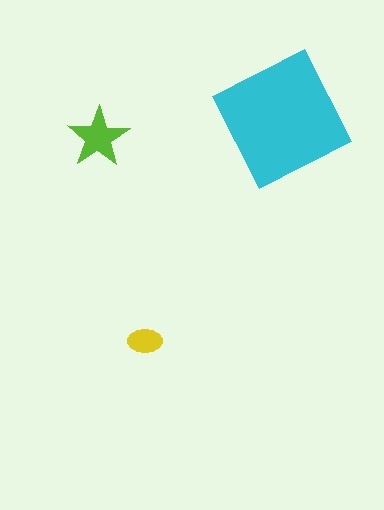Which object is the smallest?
The yellow ellipse.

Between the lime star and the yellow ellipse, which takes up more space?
The lime star.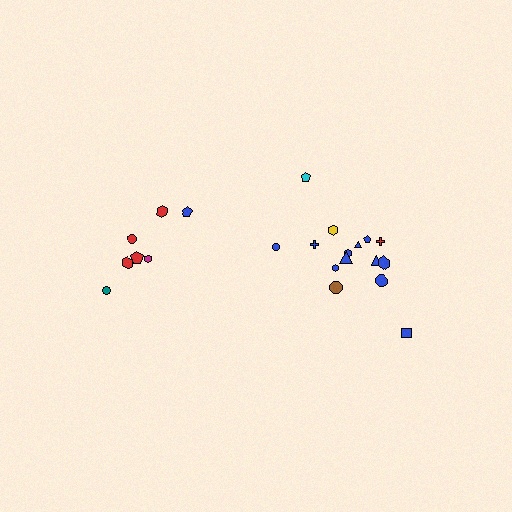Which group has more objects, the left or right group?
The right group.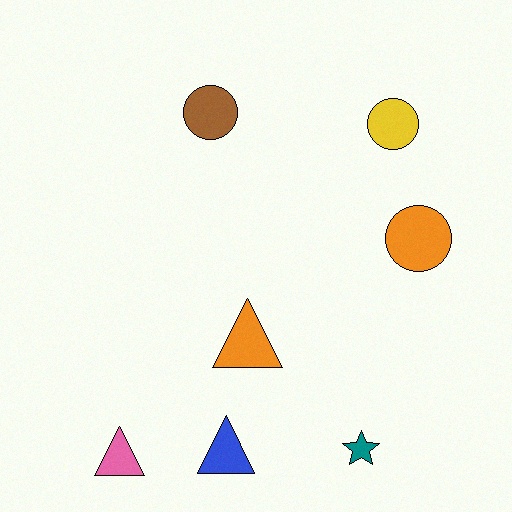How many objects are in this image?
There are 7 objects.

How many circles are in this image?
There are 3 circles.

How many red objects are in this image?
There are no red objects.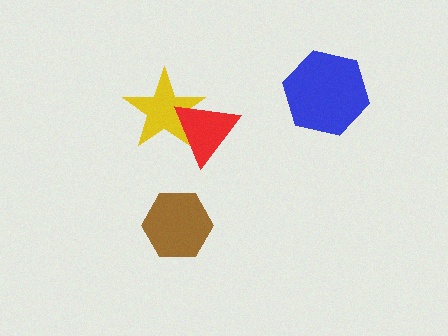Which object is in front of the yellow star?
The red triangle is in front of the yellow star.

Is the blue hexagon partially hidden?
No, no other shape covers it.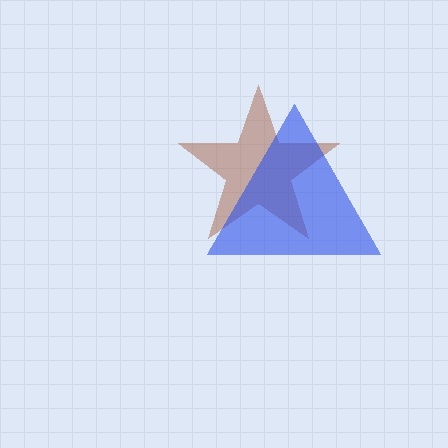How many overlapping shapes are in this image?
There are 2 overlapping shapes in the image.